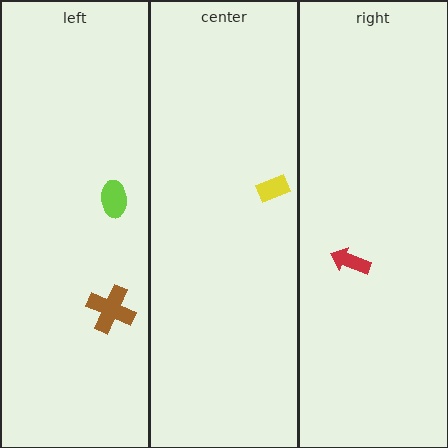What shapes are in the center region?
The yellow rectangle.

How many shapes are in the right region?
1.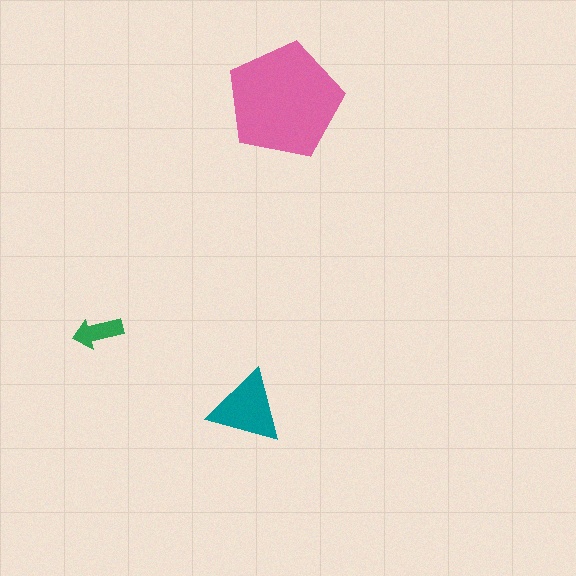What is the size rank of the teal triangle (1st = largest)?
2nd.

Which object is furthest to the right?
The pink pentagon is rightmost.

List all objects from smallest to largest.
The green arrow, the teal triangle, the pink pentagon.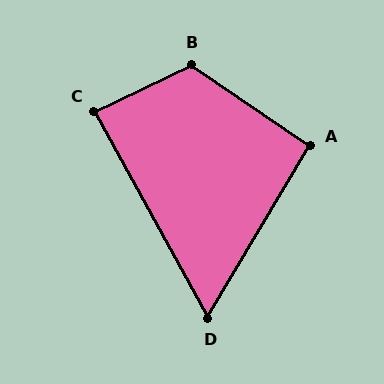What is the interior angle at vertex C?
Approximately 87 degrees (approximately right).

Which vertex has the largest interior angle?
B, at approximately 120 degrees.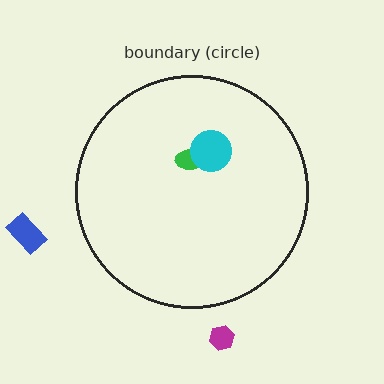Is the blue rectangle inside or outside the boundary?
Outside.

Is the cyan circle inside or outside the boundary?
Inside.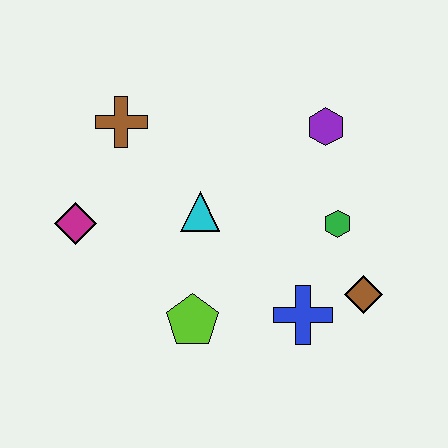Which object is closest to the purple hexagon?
The green hexagon is closest to the purple hexagon.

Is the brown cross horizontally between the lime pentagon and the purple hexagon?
No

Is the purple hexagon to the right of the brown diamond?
No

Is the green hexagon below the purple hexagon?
Yes